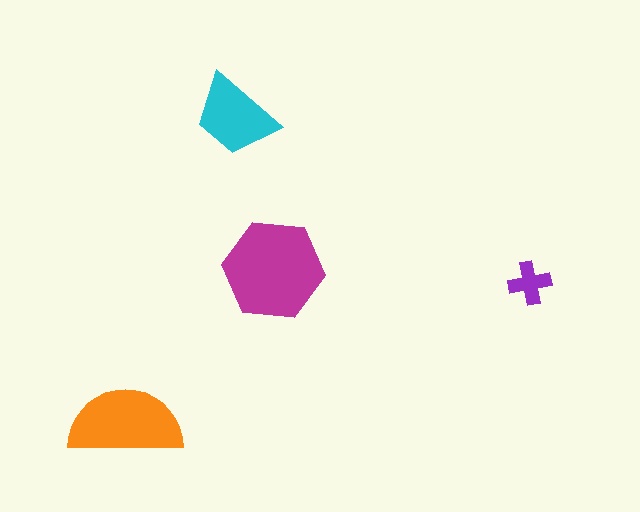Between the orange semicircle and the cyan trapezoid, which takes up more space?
The orange semicircle.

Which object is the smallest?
The purple cross.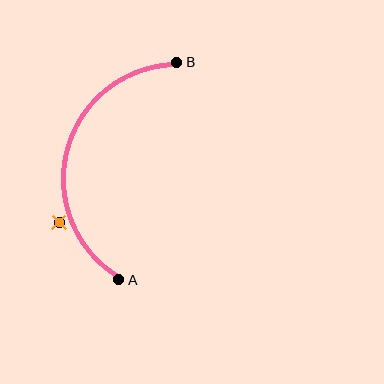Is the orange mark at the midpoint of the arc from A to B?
No — the orange mark does not lie on the arc at all. It sits slightly outside the curve.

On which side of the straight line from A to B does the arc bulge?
The arc bulges to the left of the straight line connecting A and B.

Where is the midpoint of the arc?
The arc midpoint is the point on the curve farthest from the straight line joining A and B. It sits to the left of that line.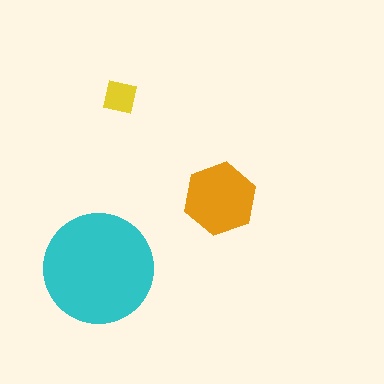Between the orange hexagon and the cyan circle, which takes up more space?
The cyan circle.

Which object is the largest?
The cyan circle.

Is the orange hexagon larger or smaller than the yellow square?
Larger.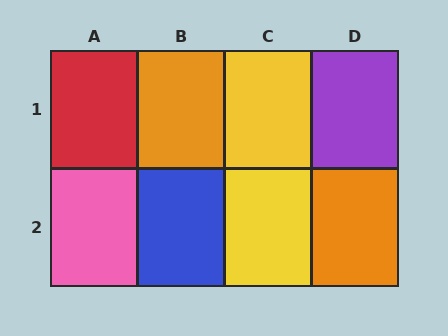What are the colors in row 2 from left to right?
Pink, blue, yellow, orange.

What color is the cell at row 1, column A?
Red.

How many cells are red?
1 cell is red.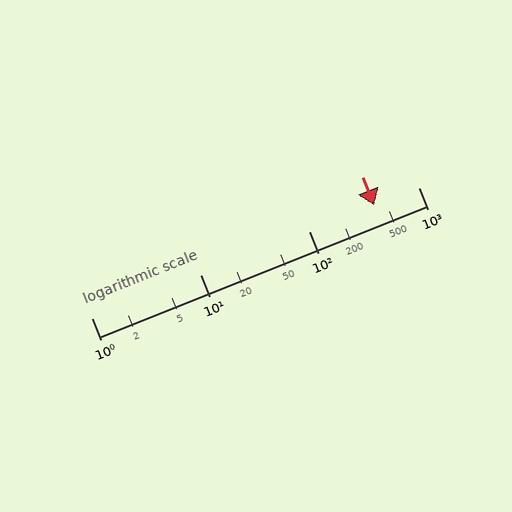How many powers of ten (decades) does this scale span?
The scale spans 3 decades, from 1 to 1000.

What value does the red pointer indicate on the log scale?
The pointer indicates approximately 390.